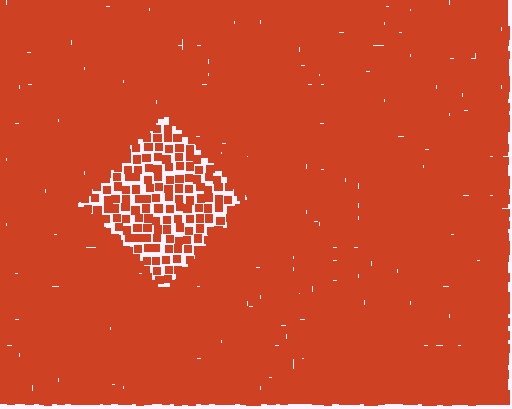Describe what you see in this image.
The image contains small red elements arranged at two different densities. A diamond-shaped region is visible where the elements are less densely packed than the surrounding area.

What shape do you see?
I see a diamond.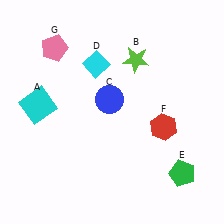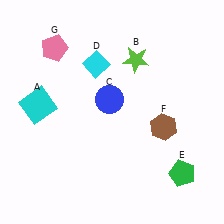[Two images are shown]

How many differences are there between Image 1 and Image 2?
There is 1 difference between the two images.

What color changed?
The hexagon (F) changed from red in Image 1 to brown in Image 2.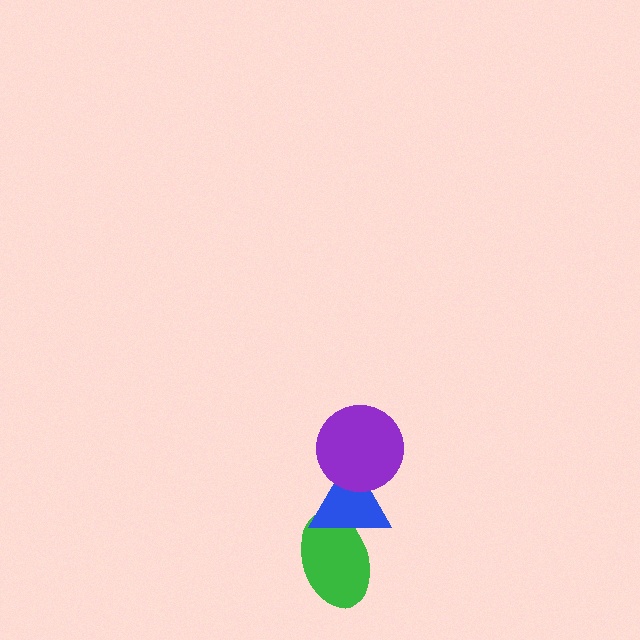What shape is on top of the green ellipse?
The blue triangle is on top of the green ellipse.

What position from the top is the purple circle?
The purple circle is 1st from the top.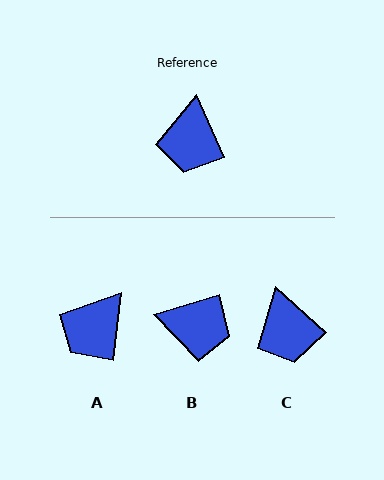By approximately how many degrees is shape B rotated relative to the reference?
Approximately 83 degrees counter-clockwise.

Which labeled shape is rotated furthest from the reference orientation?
B, about 83 degrees away.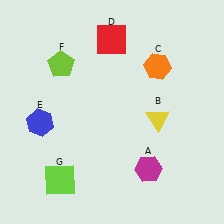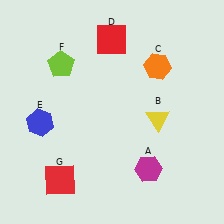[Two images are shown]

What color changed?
The square (G) changed from lime in Image 1 to red in Image 2.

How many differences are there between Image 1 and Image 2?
There is 1 difference between the two images.